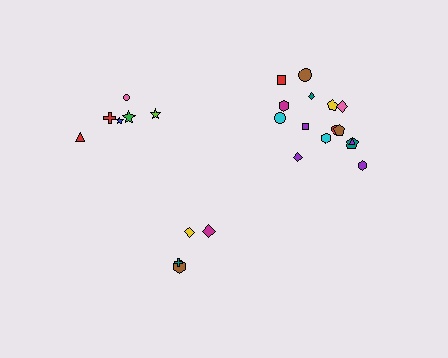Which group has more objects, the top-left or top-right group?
The top-right group.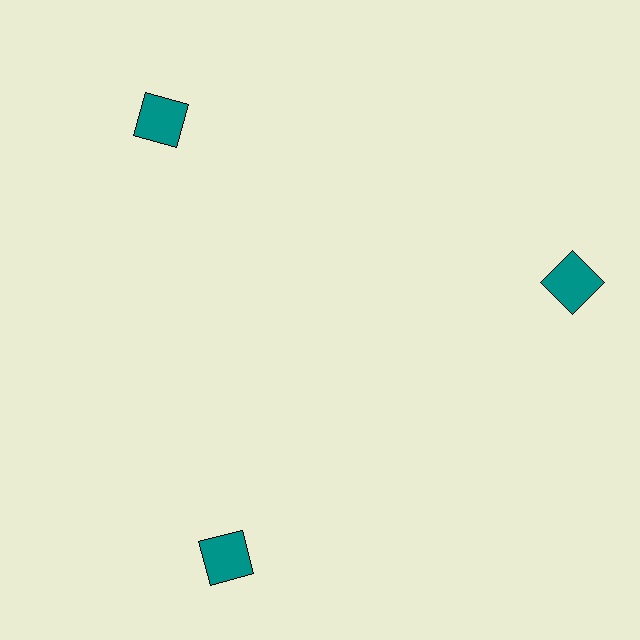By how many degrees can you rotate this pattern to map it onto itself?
The pattern maps onto itself every 120 degrees of rotation.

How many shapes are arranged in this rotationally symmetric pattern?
There are 3 shapes, arranged in 3 groups of 1.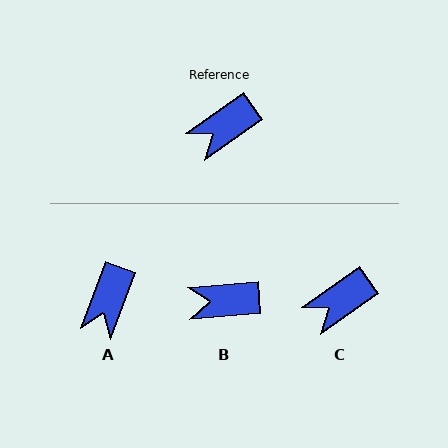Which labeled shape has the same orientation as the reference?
C.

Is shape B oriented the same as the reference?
No, it is off by about 30 degrees.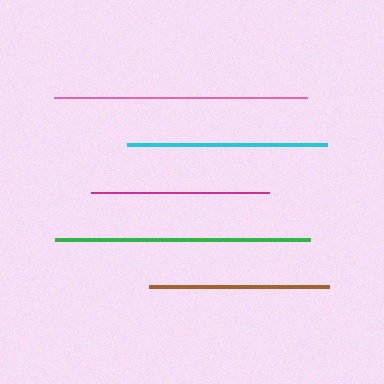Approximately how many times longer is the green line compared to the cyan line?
The green line is approximately 1.3 times the length of the cyan line.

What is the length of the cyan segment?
The cyan segment is approximately 200 pixels long.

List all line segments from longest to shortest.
From longest to shortest: green, pink, cyan, brown, magenta.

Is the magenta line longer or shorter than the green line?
The green line is longer than the magenta line.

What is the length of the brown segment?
The brown segment is approximately 180 pixels long.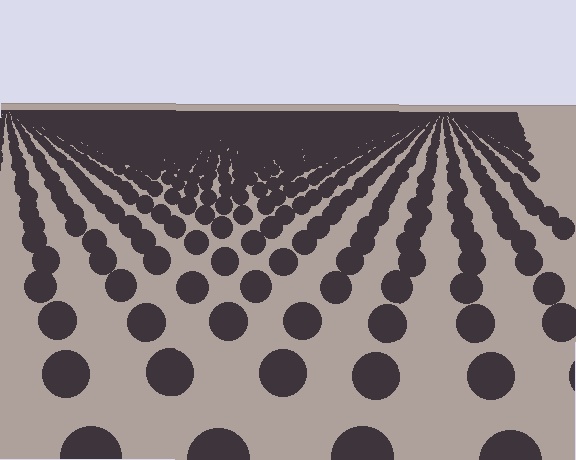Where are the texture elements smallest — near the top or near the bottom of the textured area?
Near the top.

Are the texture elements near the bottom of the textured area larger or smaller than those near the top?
Larger. Near the bottom, elements are closer to the viewer and appear at a bigger on-screen size.